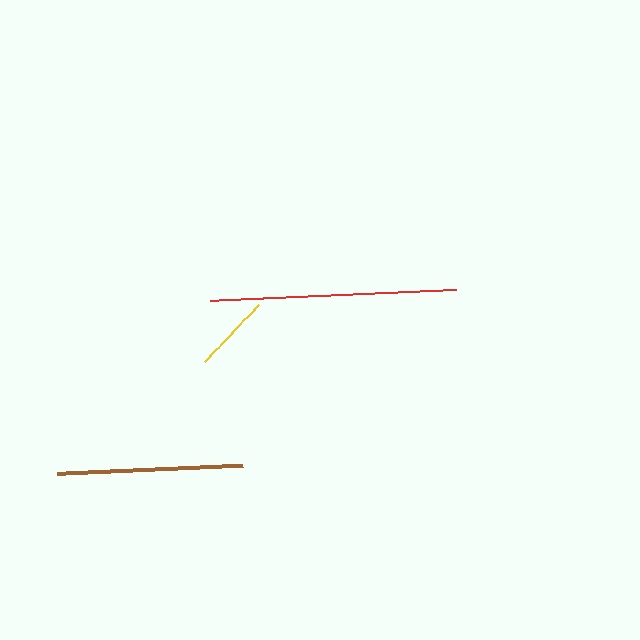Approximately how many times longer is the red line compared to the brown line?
The red line is approximately 1.3 times the length of the brown line.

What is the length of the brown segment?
The brown segment is approximately 186 pixels long.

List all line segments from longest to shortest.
From longest to shortest: red, brown, yellow.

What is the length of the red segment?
The red segment is approximately 246 pixels long.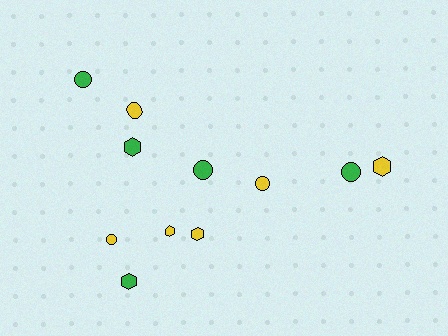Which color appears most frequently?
Yellow, with 6 objects.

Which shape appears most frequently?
Circle, with 6 objects.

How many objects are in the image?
There are 11 objects.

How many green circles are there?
There are 3 green circles.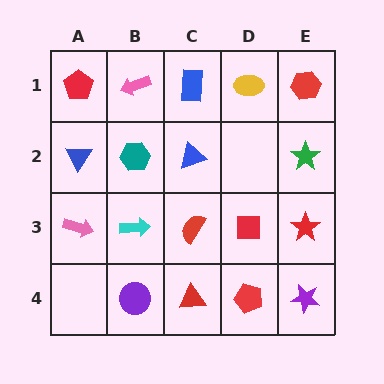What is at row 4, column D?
A red pentagon.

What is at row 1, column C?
A blue rectangle.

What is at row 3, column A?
A pink arrow.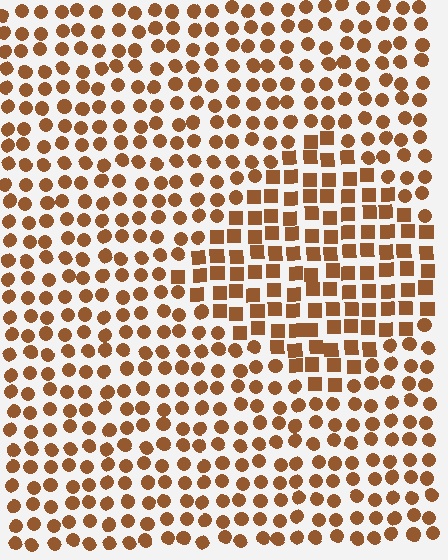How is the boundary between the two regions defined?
The boundary is defined by a change in element shape: squares inside vs. circles outside. All elements share the same color and spacing.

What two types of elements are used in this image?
The image uses squares inside the diamond region and circles outside it.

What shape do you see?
I see a diamond.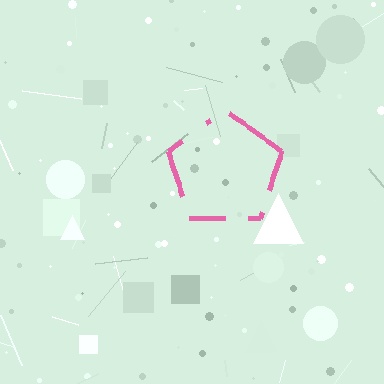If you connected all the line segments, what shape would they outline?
They would outline a pentagon.